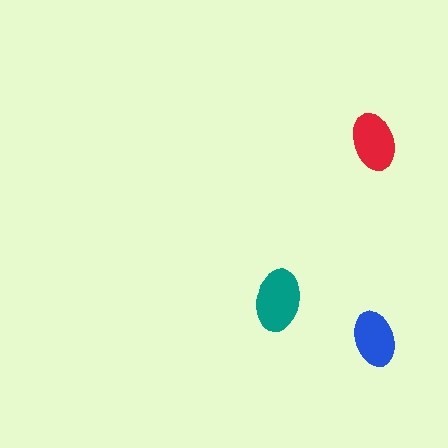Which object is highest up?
The red ellipse is topmost.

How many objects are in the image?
There are 3 objects in the image.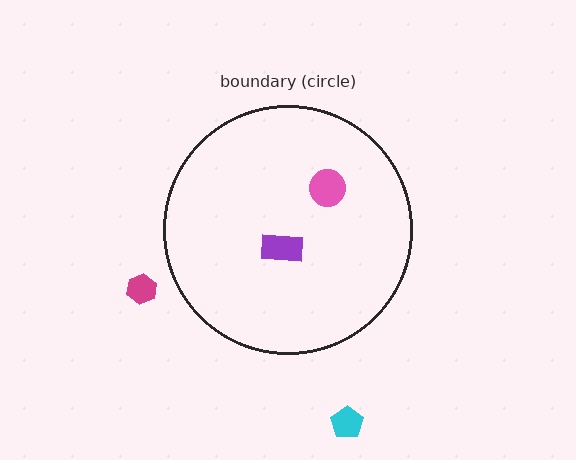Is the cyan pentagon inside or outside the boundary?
Outside.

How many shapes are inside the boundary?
2 inside, 2 outside.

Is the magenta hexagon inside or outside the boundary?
Outside.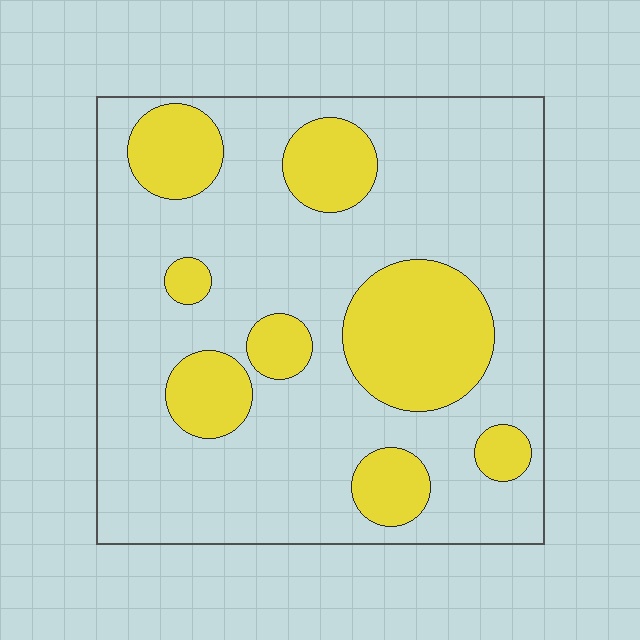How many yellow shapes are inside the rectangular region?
8.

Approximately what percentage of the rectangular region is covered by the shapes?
Approximately 25%.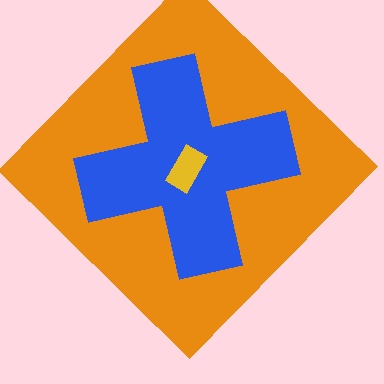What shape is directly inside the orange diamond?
The blue cross.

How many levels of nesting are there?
3.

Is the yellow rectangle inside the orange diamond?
Yes.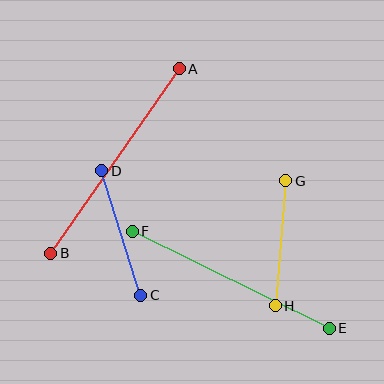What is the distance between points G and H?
The distance is approximately 125 pixels.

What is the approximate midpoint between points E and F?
The midpoint is at approximately (231, 280) pixels.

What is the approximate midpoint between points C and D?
The midpoint is at approximately (121, 233) pixels.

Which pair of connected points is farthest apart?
Points A and B are farthest apart.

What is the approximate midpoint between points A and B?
The midpoint is at approximately (115, 161) pixels.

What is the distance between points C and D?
The distance is approximately 131 pixels.